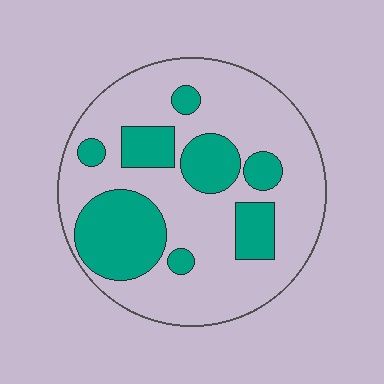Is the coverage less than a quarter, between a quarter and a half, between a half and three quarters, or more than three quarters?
Between a quarter and a half.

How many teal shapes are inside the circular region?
8.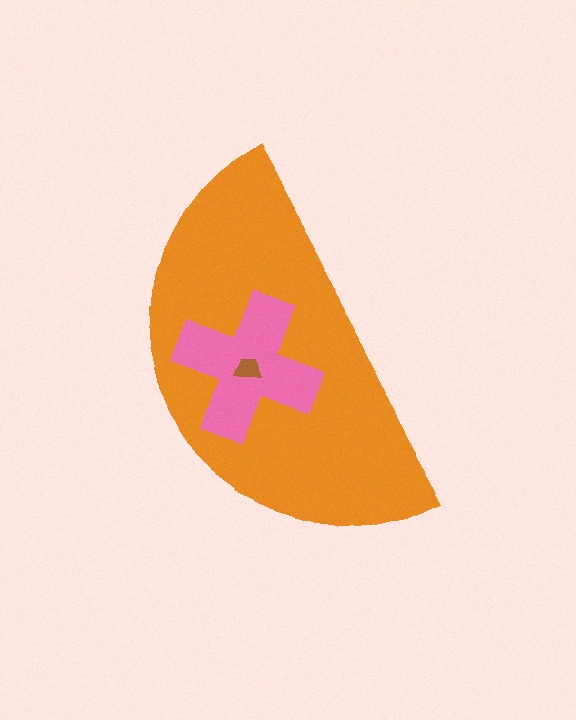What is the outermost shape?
The orange semicircle.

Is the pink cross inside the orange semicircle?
Yes.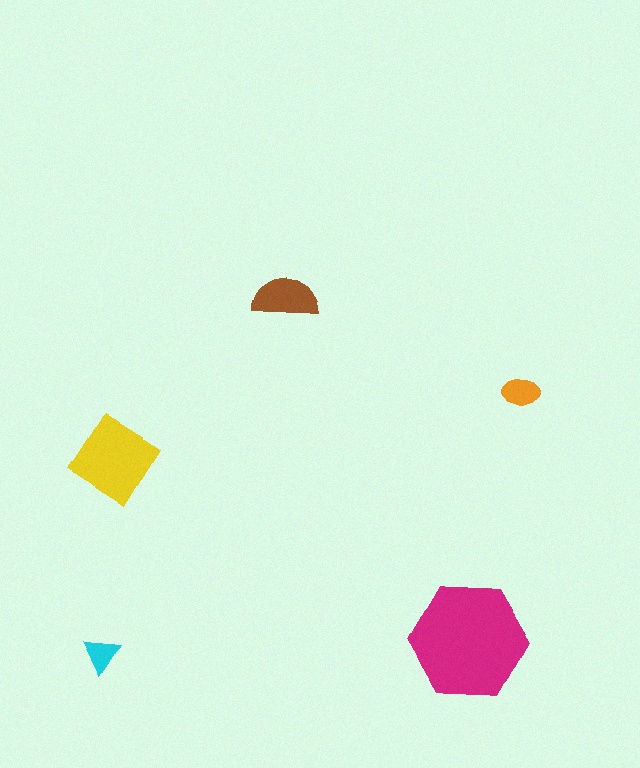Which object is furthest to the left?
The cyan triangle is leftmost.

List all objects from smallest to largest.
The cyan triangle, the orange ellipse, the brown semicircle, the yellow diamond, the magenta hexagon.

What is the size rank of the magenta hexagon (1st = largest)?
1st.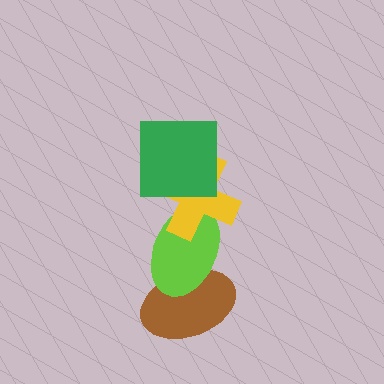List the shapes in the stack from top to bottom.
From top to bottom: the green square, the yellow cross, the lime ellipse, the brown ellipse.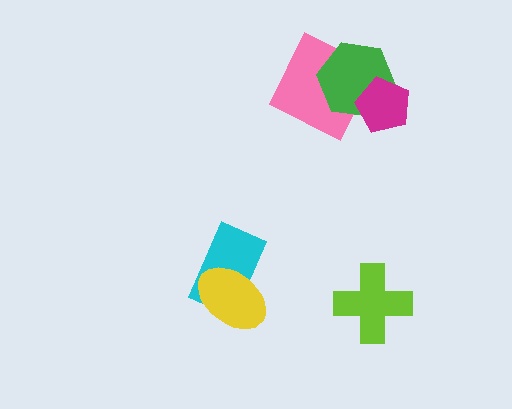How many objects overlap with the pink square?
1 object overlaps with the pink square.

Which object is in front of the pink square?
The green hexagon is in front of the pink square.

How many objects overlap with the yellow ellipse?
1 object overlaps with the yellow ellipse.